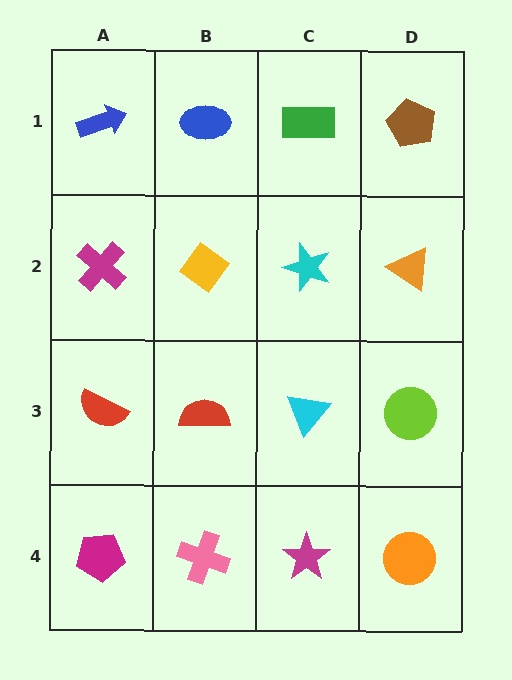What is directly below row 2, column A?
A red semicircle.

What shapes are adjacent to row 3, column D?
An orange triangle (row 2, column D), an orange circle (row 4, column D), a cyan triangle (row 3, column C).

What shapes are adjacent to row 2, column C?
A green rectangle (row 1, column C), a cyan triangle (row 3, column C), a yellow diamond (row 2, column B), an orange triangle (row 2, column D).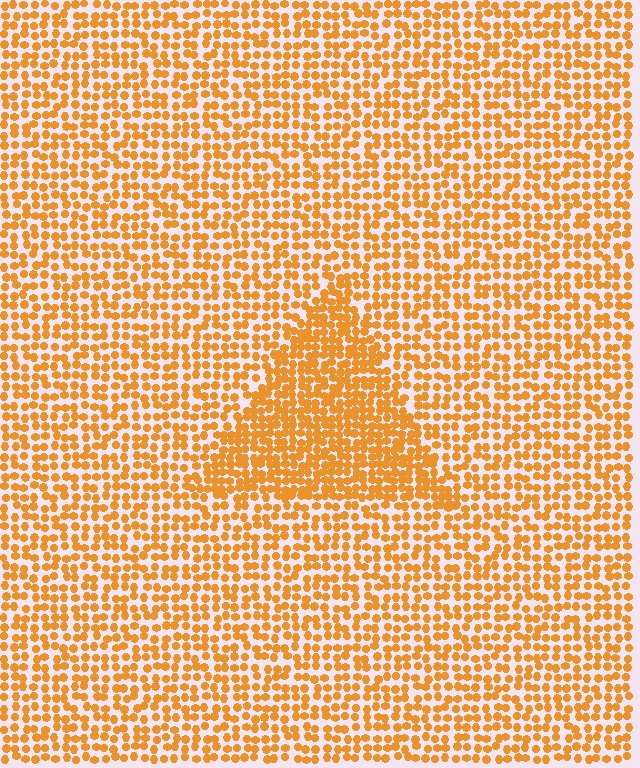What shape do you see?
I see a triangle.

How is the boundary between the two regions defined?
The boundary is defined by a change in element density (approximately 1.7x ratio). All elements are the same color, size, and shape.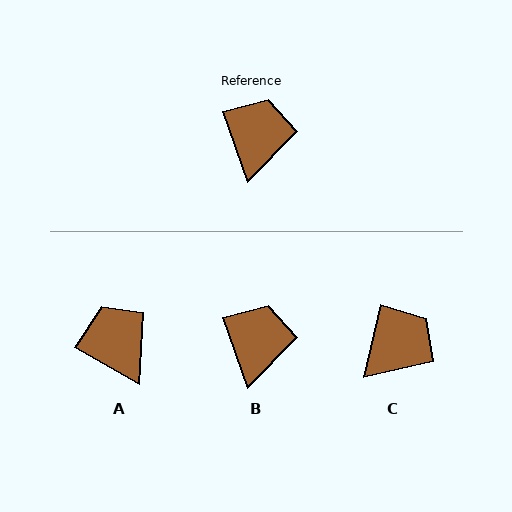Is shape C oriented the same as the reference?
No, it is off by about 33 degrees.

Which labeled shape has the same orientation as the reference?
B.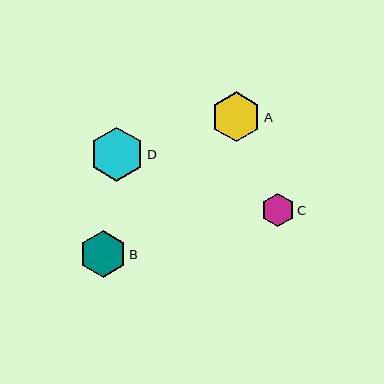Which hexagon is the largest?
Hexagon D is the largest with a size of approximately 54 pixels.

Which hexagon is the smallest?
Hexagon C is the smallest with a size of approximately 33 pixels.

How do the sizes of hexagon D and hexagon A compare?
Hexagon D and hexagon A are approximately the same size.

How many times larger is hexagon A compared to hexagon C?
Hexagon A is approximately 1.5 times the size of hexagon C.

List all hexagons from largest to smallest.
From largest to smallest: D, A, B, C.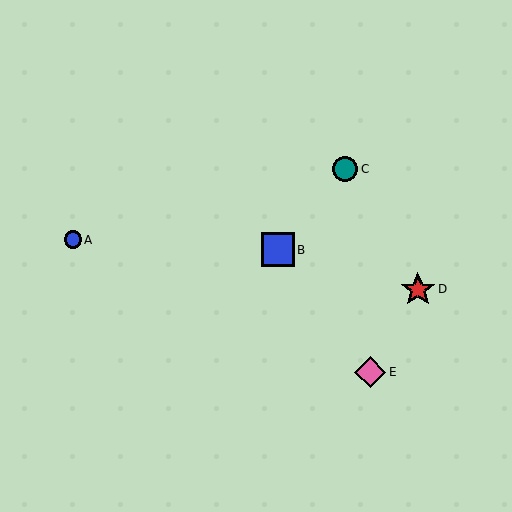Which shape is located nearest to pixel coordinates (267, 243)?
The blue square (labeled B) at (278, 250) is nearest to that location.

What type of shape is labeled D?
Shape D is a red star.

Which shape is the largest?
The red star (labeled D) is the largest.